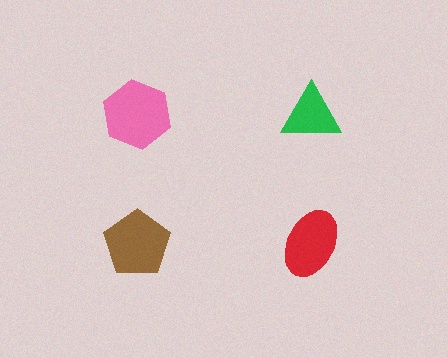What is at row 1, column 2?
A green triangle.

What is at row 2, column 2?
A red ellipse.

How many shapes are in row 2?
2 shapes.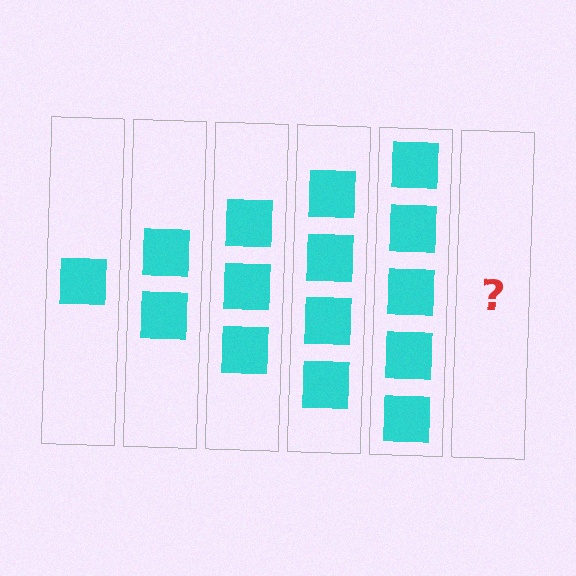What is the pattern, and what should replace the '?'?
The pattern is that each step adds one more square. The '?' should be 6 squares.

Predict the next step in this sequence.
The next step is 6 squares.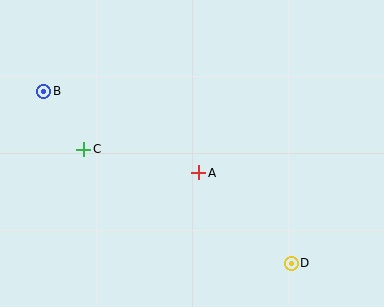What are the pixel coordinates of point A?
Point A is at (199, 173).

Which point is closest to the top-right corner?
Point A is closest to the top-right corner.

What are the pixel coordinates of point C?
Point C is at (84, 149).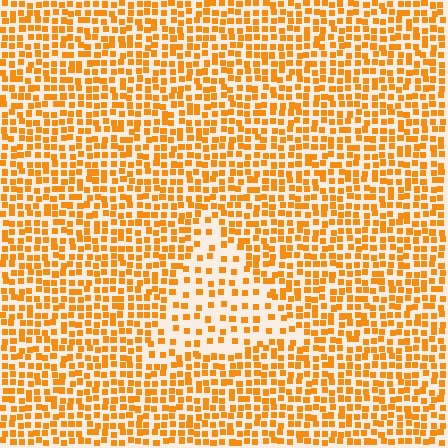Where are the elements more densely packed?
The elements are more densely packed outside the triangle boundary.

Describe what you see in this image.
The image contains small orange elements arranged at two different densities. A triangle-shaped region is visible where the elements are less densely packed than the surrounding area.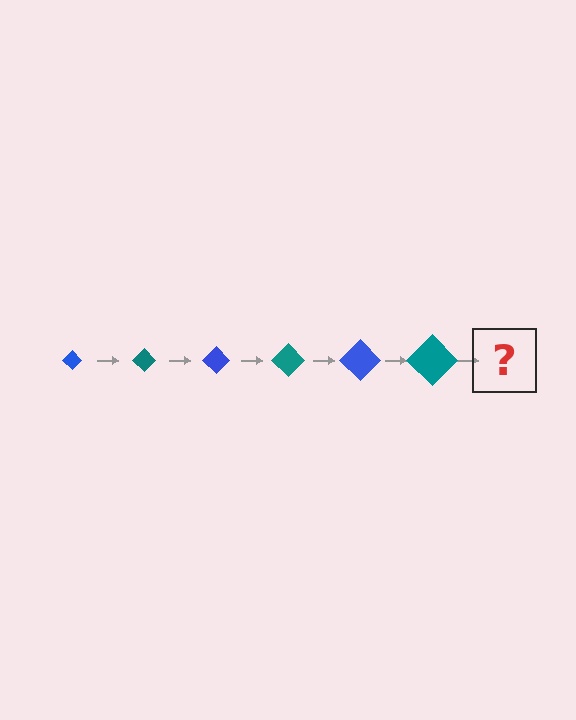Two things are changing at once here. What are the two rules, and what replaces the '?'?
The two rules are that the diamond grows larger each step and the color cycles through blue and teal. The '?' should be a blue diamond, larger than the previous one.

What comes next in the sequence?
The next element should be a blue diamond, larger than the previous one.